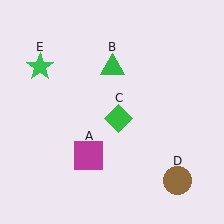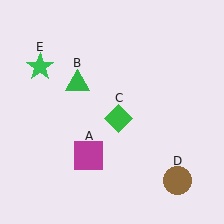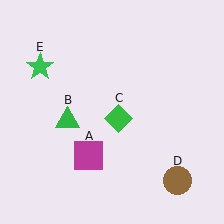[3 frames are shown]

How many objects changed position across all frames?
1 object changed position: green triangle (object B).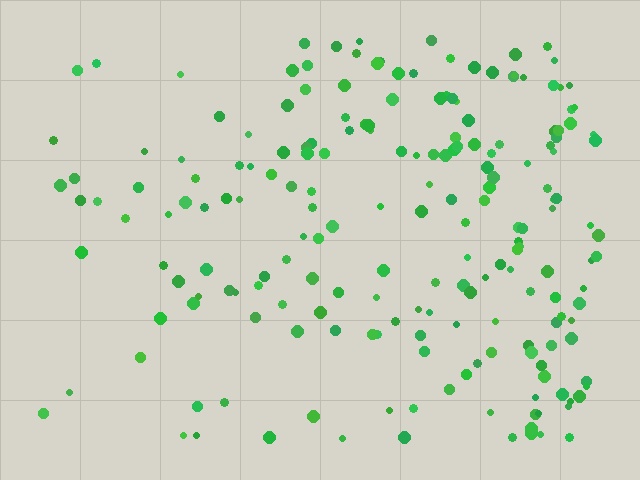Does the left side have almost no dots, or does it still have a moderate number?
Still a moderate number, just noticeably fewer than the right.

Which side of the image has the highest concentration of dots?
The right.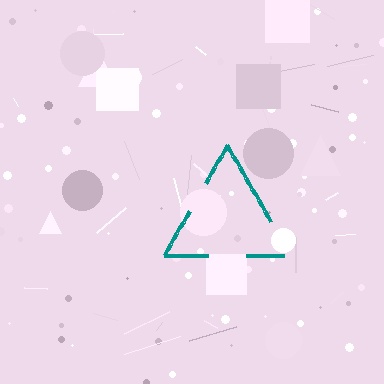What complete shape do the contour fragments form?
The contour fragments form a triangle.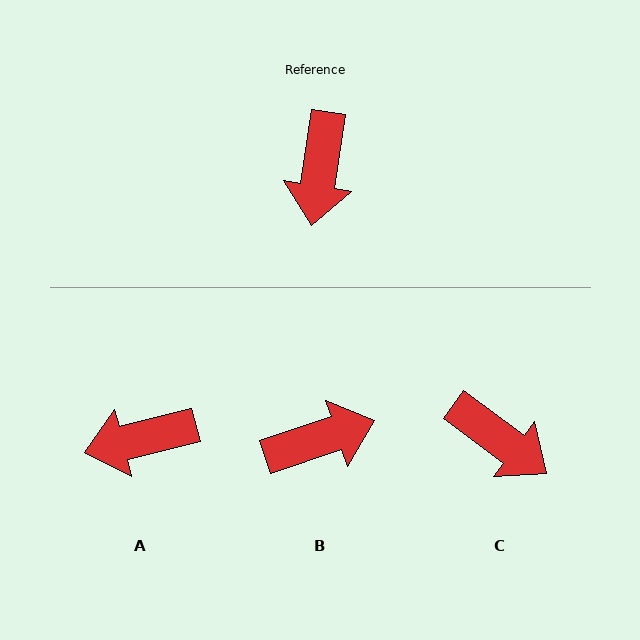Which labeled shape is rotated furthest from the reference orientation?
B, about 117 degrees away.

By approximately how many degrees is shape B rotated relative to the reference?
Approximately 117 degrees counter-clockwise.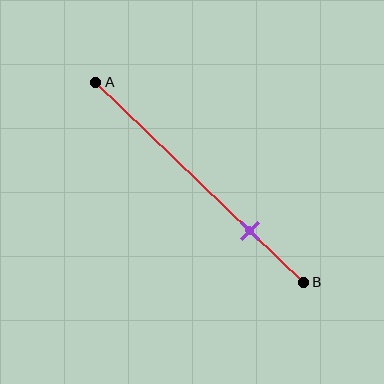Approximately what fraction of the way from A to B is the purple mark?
The purple mark is approximately 75% of the way from A to B.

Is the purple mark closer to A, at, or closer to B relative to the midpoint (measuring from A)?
The purple mark is closer to point B than the midpoint of segment AB.